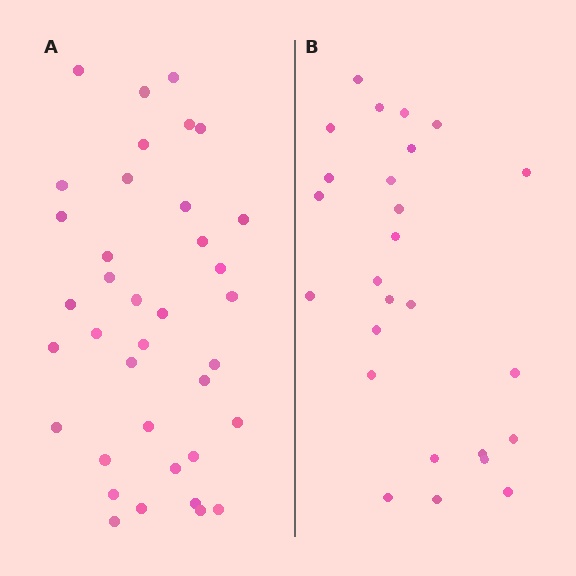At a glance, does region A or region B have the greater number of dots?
Region A (the left region) has more dots.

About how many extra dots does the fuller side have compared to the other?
Region A has roughly 12 or so more dots than region B.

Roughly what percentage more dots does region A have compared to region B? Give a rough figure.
About 40% more.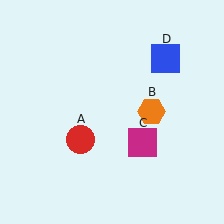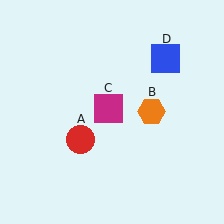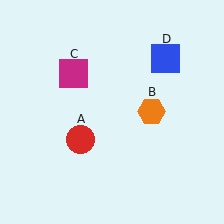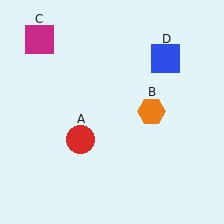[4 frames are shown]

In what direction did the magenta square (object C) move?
The magenta square (object C) moved up and to the left.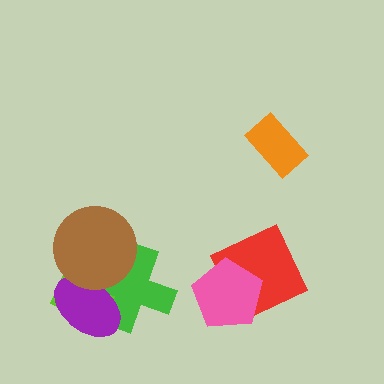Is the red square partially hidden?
Yes, it is partially covered by another shape.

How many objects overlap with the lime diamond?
3 objects overlap with the lime diamond.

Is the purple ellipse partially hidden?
Yes, it is partially covered by another shape.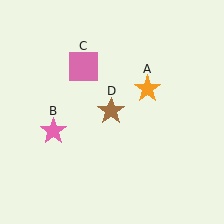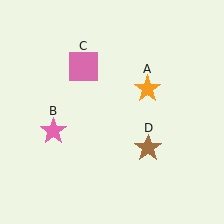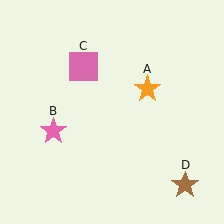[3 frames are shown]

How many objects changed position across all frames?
1 object changed position: brown star (object D).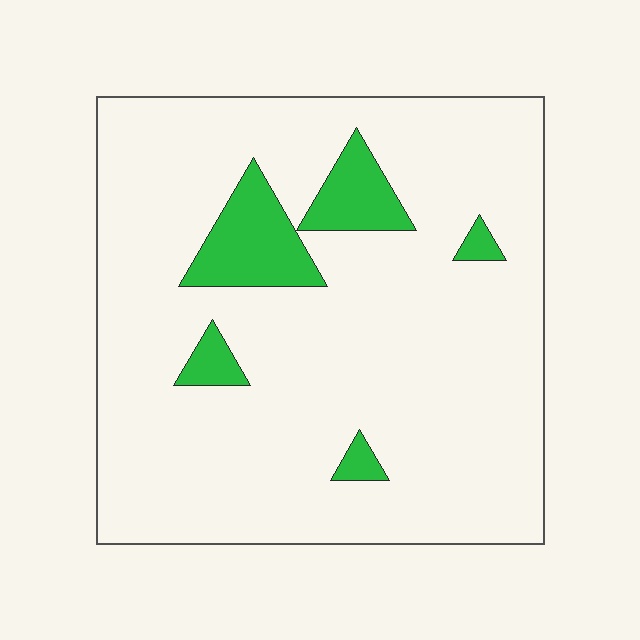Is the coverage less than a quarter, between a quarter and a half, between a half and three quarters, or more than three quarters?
Less than a quarter.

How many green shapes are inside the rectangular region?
5.